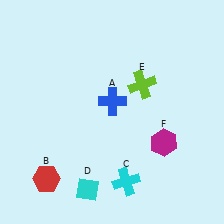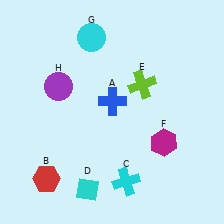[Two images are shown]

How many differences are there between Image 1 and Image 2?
There are 2 differences between the two images.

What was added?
A cyan circle (G), a purple circle (H) were added in Image 2.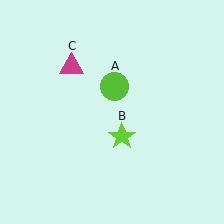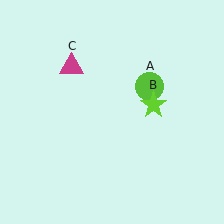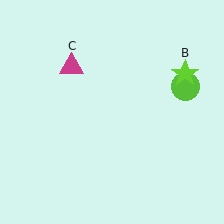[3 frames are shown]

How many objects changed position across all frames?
2 objects changed position: lime circle (object A), lime star (object B).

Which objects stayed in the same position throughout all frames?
Magenta triangle (object C) remained stationary.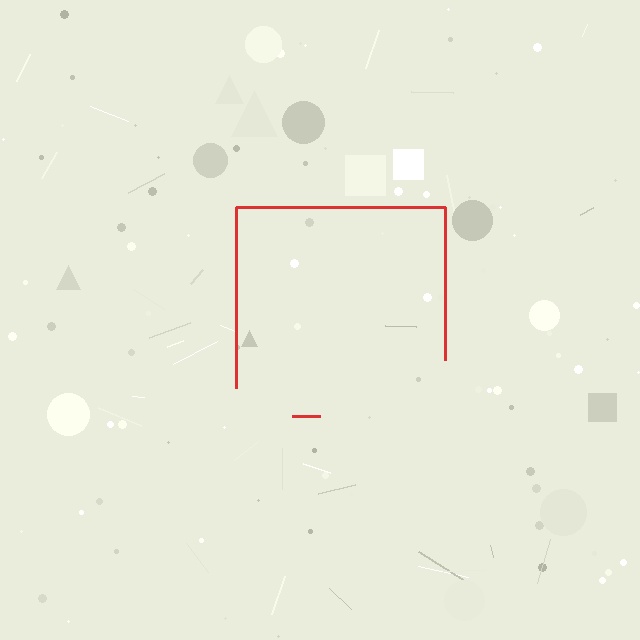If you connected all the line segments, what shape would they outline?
They would outline a square.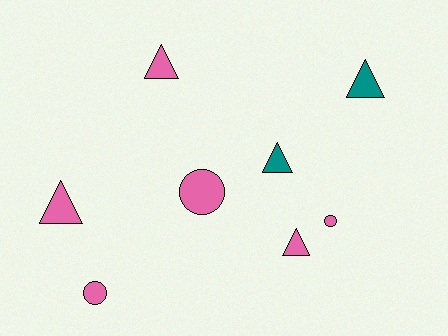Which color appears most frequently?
Pink, with 6 objects.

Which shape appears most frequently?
Triangle, with 5 objects.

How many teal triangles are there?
There are 2 teal triangles.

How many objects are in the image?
There are 8 objects.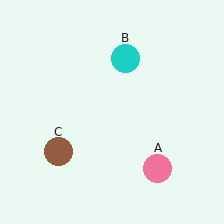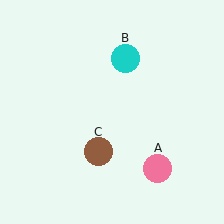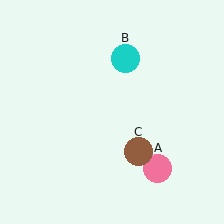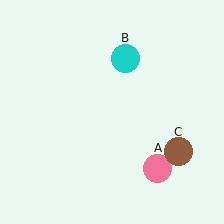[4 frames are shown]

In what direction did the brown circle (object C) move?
The brown circle (object C) moved right.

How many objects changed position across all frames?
1 object changed position: brown circle (object C).